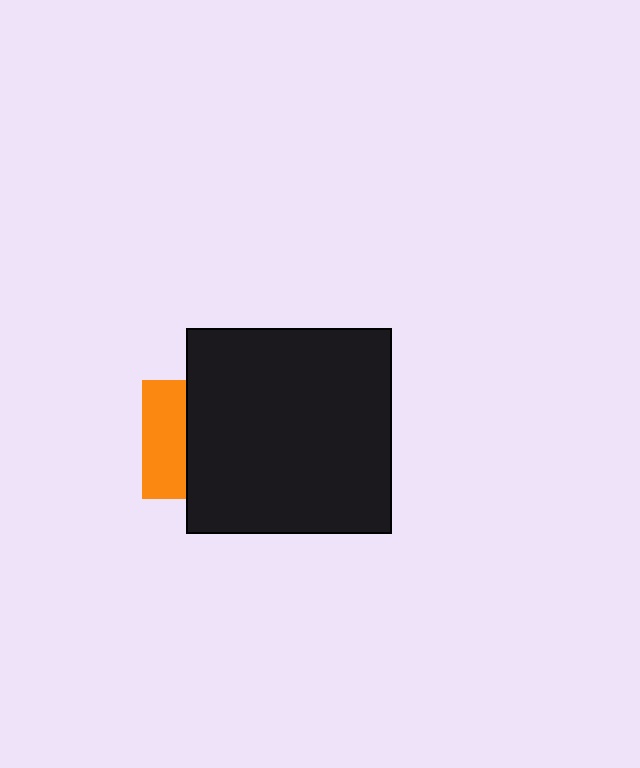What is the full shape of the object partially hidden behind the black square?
The partially hidden object is an orange square.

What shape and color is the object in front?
The object in front is a black square.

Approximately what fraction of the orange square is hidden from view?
Roughly 63% of the orange square is hidden behind the black square.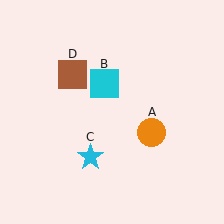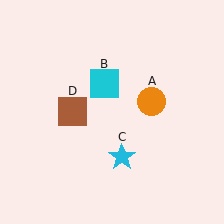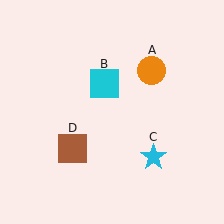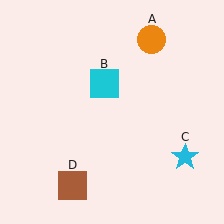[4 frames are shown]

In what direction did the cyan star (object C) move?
The cyan star (object C) moved right.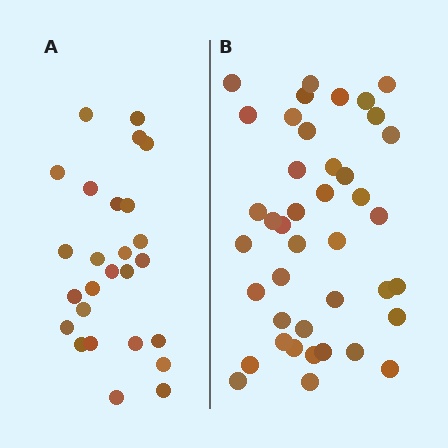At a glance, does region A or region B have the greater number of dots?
Region B (the right region) has more dots.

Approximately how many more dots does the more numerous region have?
Region B has approximately 15 more dots than region A.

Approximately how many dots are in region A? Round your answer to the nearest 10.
About 30 dots. (The exact count is 26, which rounds to 30.)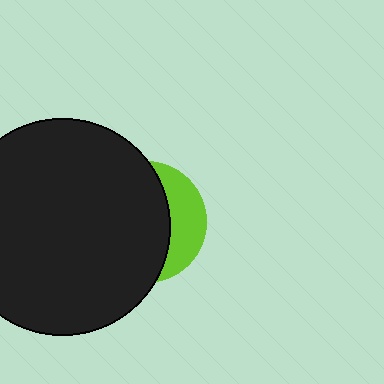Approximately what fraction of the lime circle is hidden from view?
Roughly 70% of the lime circle is hidden behind the black circle.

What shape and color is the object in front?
The object in front is a black circle.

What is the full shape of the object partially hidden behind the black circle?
The partially hidden object is a lime circle.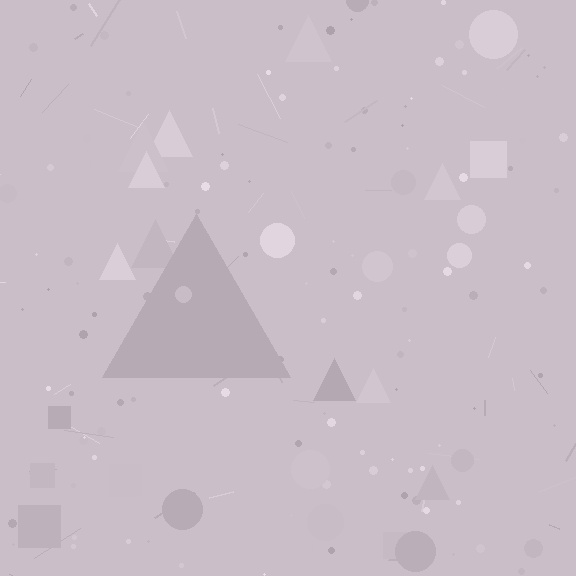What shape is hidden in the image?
A triangle is hidden in the image.